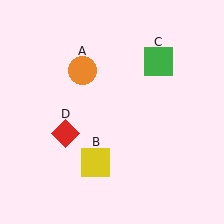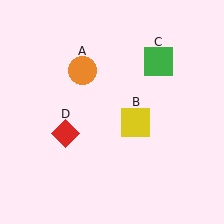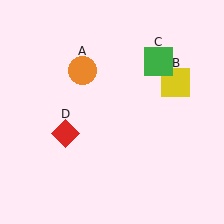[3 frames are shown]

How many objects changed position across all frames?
1 object changed position: yellow square (object B).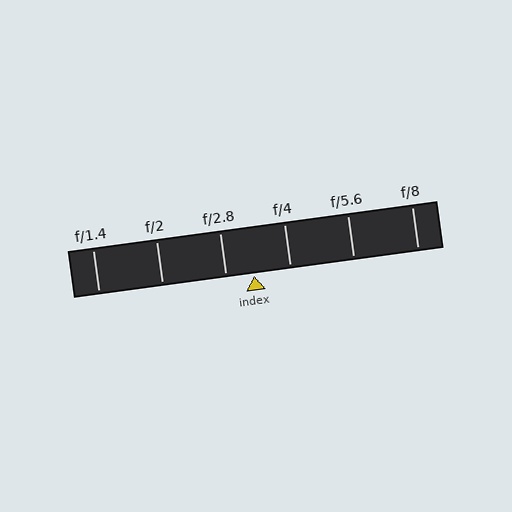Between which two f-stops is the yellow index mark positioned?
The index mark is between f/2.8 and f/4.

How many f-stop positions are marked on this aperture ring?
There are 6 f-stop positions marked.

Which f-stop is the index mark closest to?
The index mark is closest to f/2.8.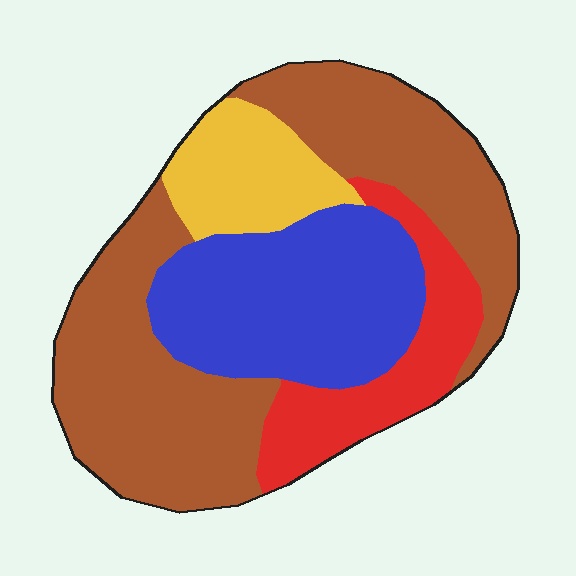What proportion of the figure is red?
Red covers about 15% of the figure.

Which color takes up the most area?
Brown, at roughly 45%.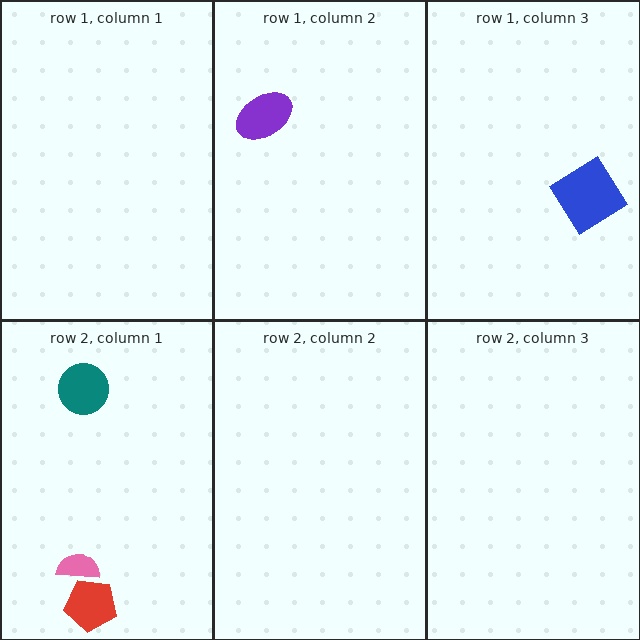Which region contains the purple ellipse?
The row 1, column 2 region.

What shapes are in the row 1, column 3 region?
The blue diamond.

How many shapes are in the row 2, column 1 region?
3.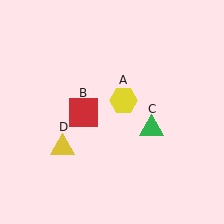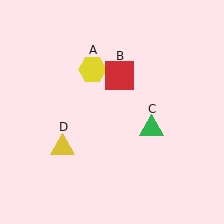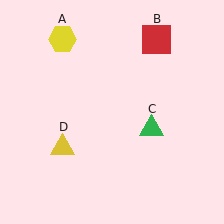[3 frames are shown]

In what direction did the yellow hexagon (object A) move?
The yellow hexagon (object A) moved up and to the left.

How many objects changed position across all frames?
2 objects changed position: yellow hexagon (object A), red square (object B).